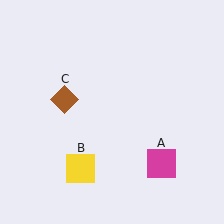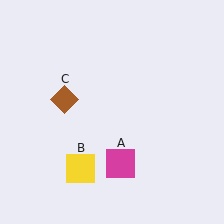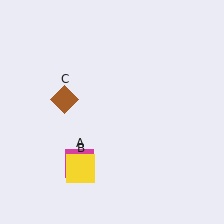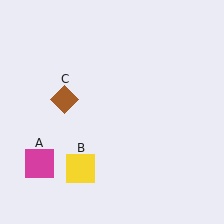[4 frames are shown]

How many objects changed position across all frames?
1 object changed position: magenta square (object A).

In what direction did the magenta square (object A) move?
The magenta square (object A) moved left.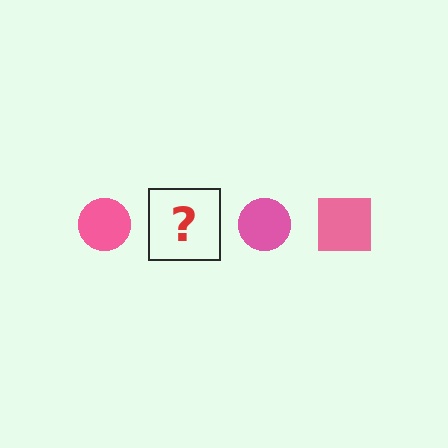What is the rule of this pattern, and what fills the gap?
The rule is that the pattern cycles through circle, square shapes in pink. The gap should be filled with a pink square.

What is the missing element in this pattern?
The missing element is a pink square.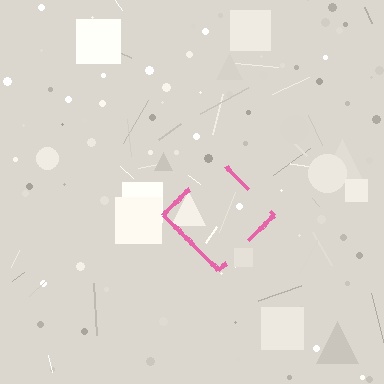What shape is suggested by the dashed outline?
The dashed outline suggests a diamond.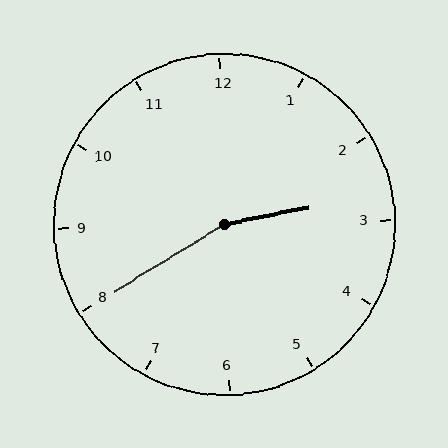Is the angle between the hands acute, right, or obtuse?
It is obtuse.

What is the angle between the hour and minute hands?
Approximately 160 degrees.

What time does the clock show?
2:40.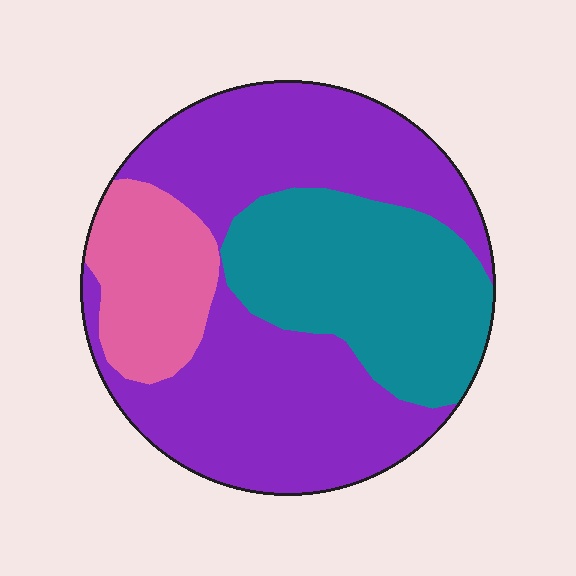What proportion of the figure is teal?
Teal covers 29% of the figure.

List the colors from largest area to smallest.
From largest to smallest: purple, teal, pink.